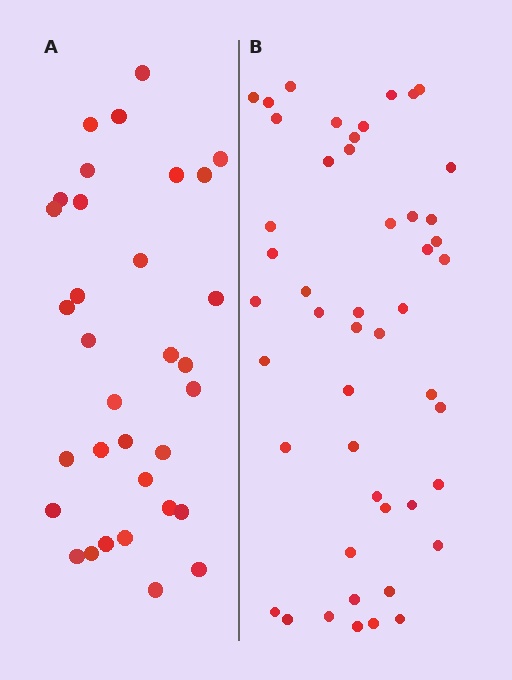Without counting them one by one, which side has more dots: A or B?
Region B (the right region) has more dots.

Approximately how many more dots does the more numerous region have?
Region B has approximately 15 more dots than region A.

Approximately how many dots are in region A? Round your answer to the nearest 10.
About 30 dots. (The exact count is 33, which rounds to 30.)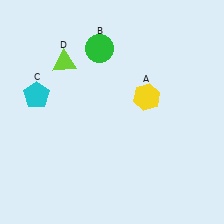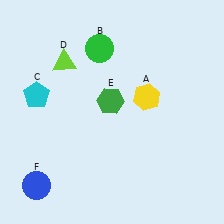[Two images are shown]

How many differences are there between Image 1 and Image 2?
There are 2 differences between the two images.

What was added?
A green hexagon (E), a blue circle (F) were added in Image 2.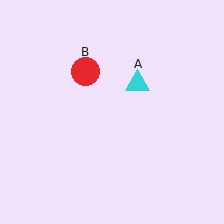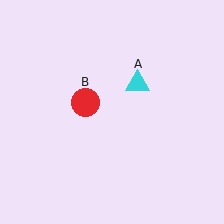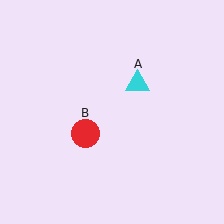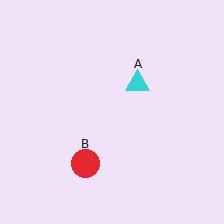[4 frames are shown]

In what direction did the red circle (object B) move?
The red circle (object B) moved down.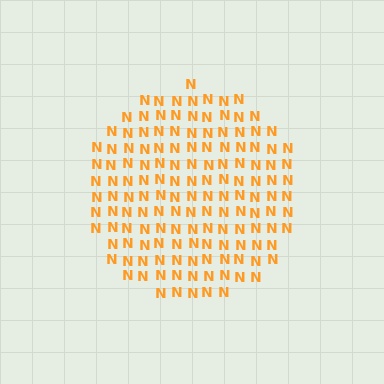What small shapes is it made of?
It is made of small letter N's.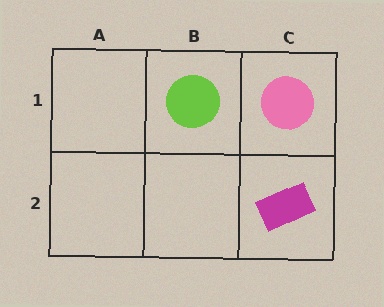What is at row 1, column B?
A lime circle.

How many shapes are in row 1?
2 shapes.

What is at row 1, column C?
A pink circle.